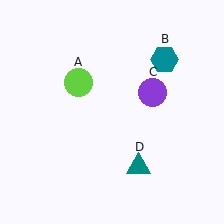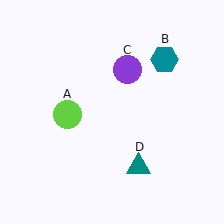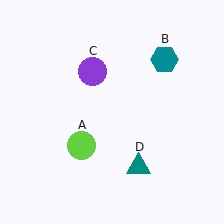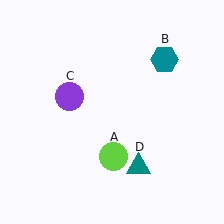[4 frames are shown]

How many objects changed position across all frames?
2 objects changed position: lime circle (object A), purple circle (object C).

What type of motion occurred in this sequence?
The lime circle (object A), purple circle (object C) rotated counterclockwise around the center of the scene.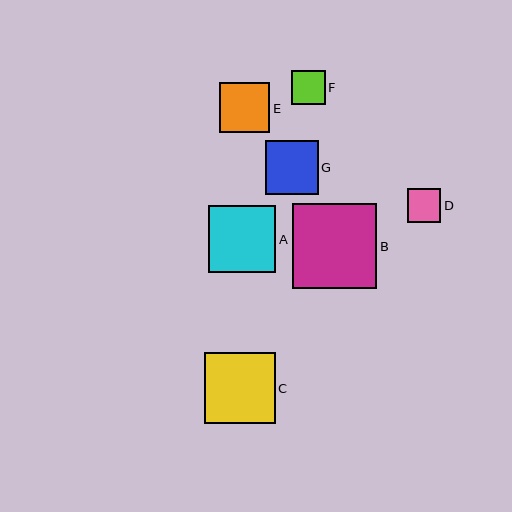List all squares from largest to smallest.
From largest to smallest: B, C, A, G, E, F, D.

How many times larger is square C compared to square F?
Square C is approximately 2.1 times the size of square F.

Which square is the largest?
Square B is the largest with a size of approximately 84 pixels.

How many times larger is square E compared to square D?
Square E is approximately 1.5 times the size of square D.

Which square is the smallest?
Square D is the smallest with a size of approximately 34 pixels.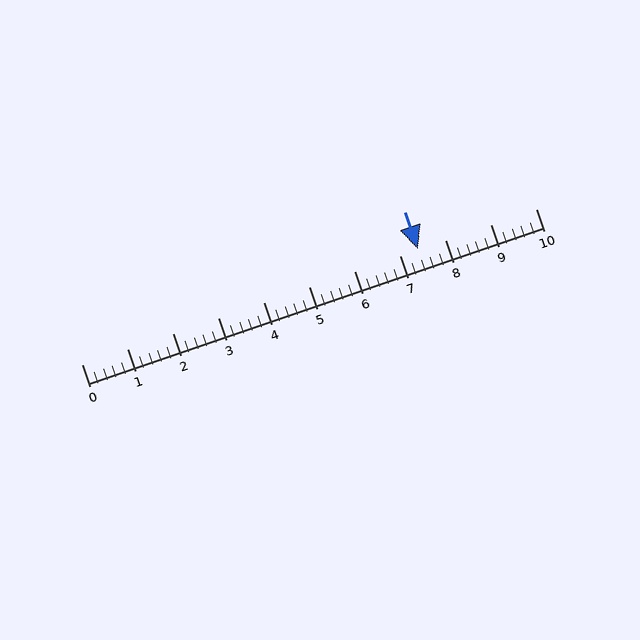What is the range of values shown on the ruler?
The ruler shows values from 0 to 10.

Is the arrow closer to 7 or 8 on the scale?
The arrow is closer to 7.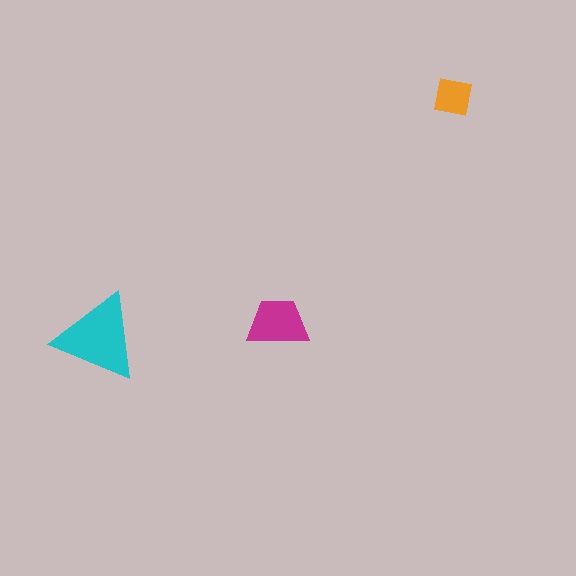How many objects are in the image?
There are 3 objects in the image.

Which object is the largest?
The cyan triangle.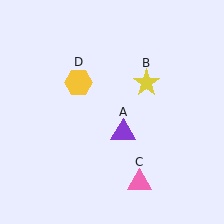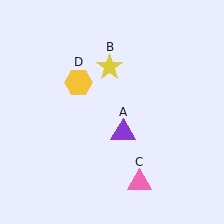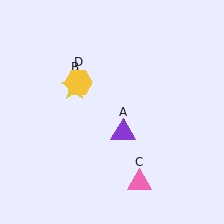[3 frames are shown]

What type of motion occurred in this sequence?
The yellow star (object B) rotated counterclockwise around the center of the scene.